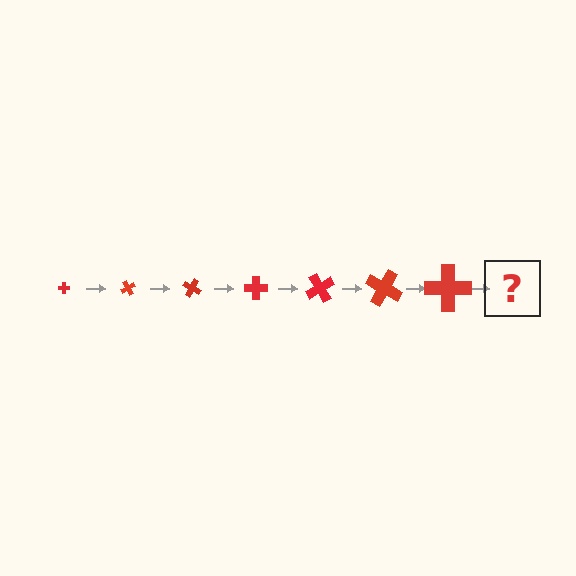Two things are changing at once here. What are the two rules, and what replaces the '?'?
The two rules are that the cross grows larger each step and it rotates 60 degrees each step. The '?' should be a cross, larger than the previous one and rotated 420 degrees from the start.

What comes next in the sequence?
The next element should be a cross, larger than the previous one and rotated 420 degrees from the start.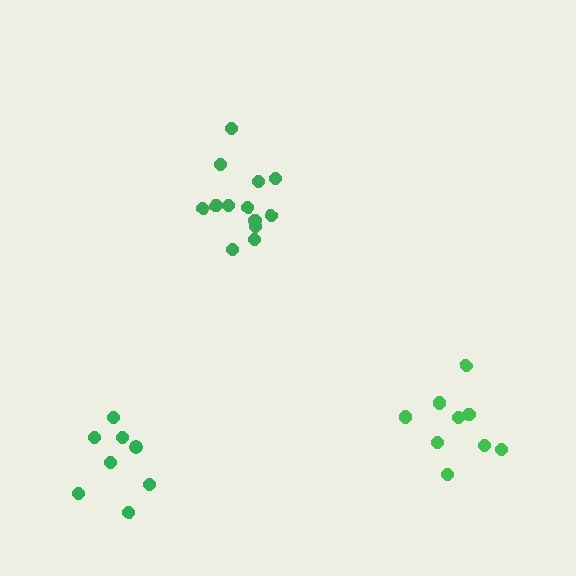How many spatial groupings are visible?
There are 3 spatial groupings.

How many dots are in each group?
Group 1: 13 dots, Group 2: 9 dots, Group 3: 8 dots (30 total).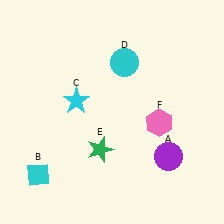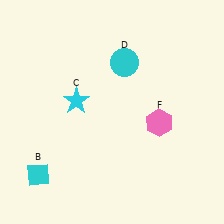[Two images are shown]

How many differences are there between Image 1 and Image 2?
There are 2 differences between the two images.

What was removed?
The green star (E), the purple circle (A) were removed in Image 2.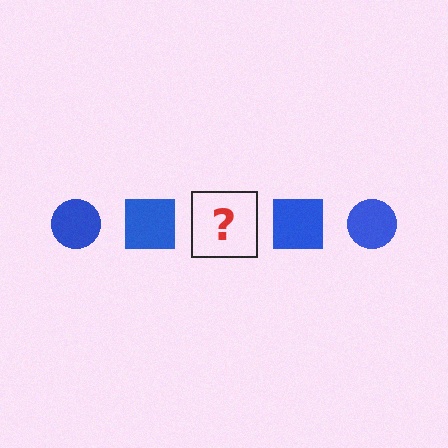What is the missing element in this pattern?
The missing element is a blue circle.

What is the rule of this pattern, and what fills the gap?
The rule is that the pattern cycles through circle, square shapes in blue. The gap should be filled with a blue circle.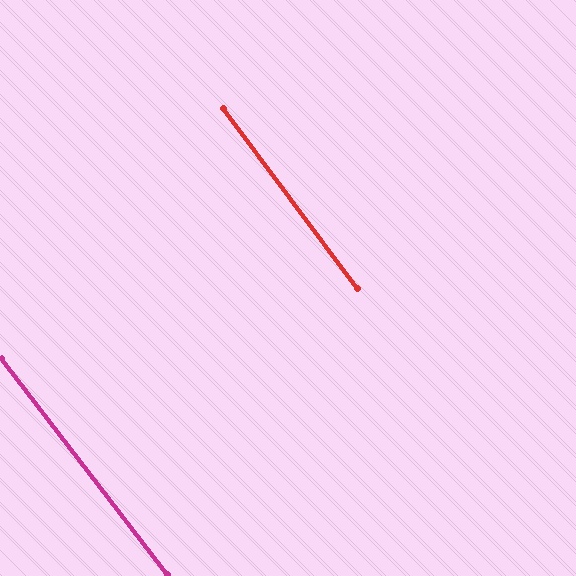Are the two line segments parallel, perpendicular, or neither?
Parallel — their directions differ by only 0.9°.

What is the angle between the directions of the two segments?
Approximately 1 degree.